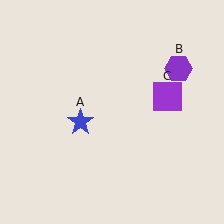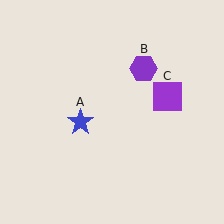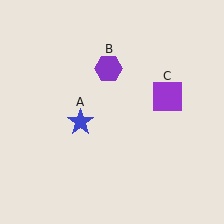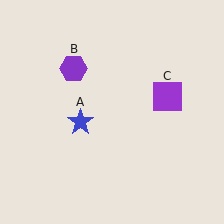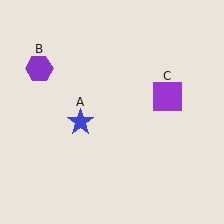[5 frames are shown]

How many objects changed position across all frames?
1 object changed position: purple hexagon (object B).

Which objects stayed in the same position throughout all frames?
Blue star (object A) and purple square (object C) remained stationary.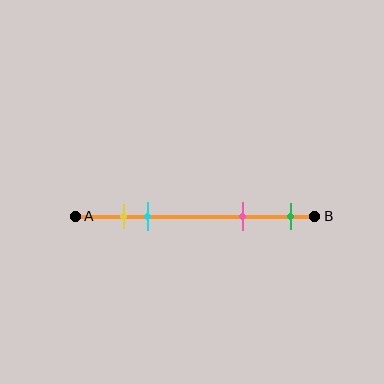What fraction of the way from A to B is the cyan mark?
The cyan mark is approximately 30% (0.3) of the way from A to B.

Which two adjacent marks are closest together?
The yellow and cyan marks are the closest adjacent pair.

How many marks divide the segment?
There are 4 marks dividing the segment.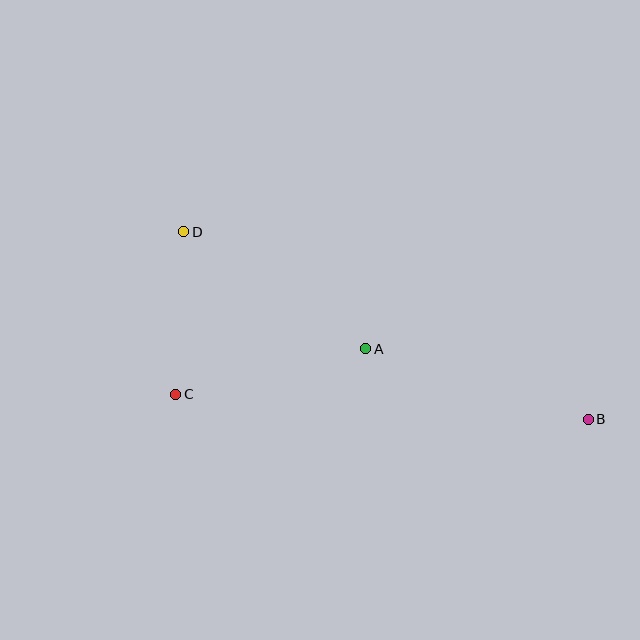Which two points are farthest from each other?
Points B and D are farthest from each other.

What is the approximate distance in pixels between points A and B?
The distance between A and B is approximately 233 pixels.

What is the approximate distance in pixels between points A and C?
The distance between A and C is approximately 195 pixels.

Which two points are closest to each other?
Points C and D are closest to each other.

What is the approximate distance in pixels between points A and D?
The distance between A and D is approximately 217 pixels.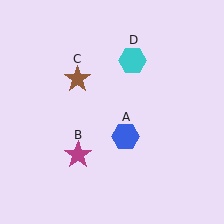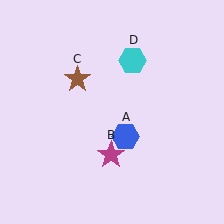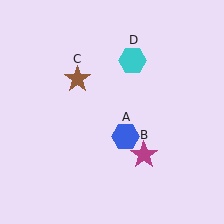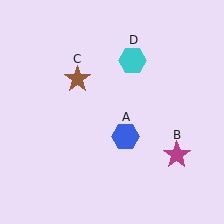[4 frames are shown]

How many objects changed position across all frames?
1 object changed position: magenta star (object B).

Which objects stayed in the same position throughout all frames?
Blue hexagon (object A) and brown star (object C) and cyan hexagon (object D) remained stationary.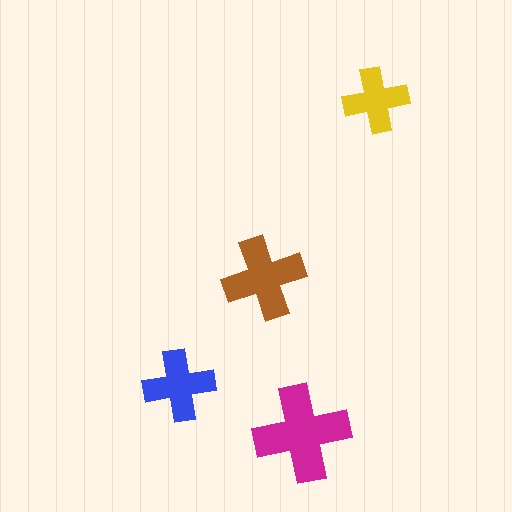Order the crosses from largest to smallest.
the magenta one, the brown one, the blue one, the yellow one.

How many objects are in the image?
There are 4 objects in the image.